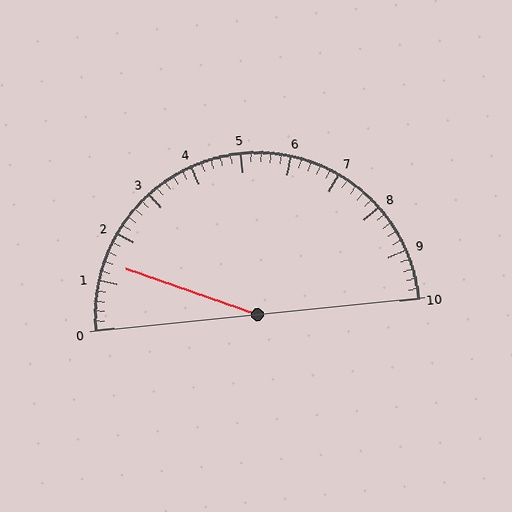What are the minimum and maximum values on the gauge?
The gauge ranges from 0 to 10.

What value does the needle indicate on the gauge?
The needle indicates approximately 1.4.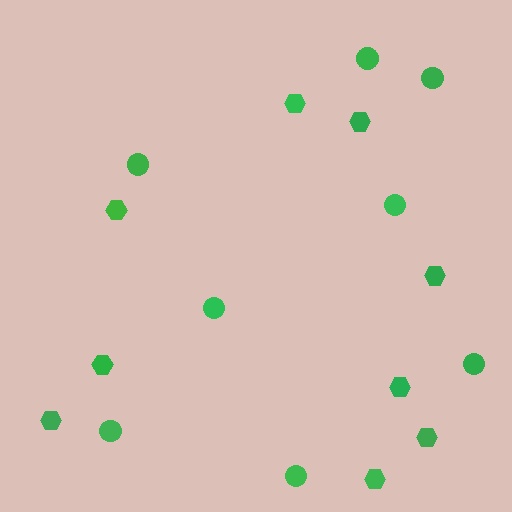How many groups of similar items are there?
There are 2 groups: one group of hexagons (9) and one group of circles (8).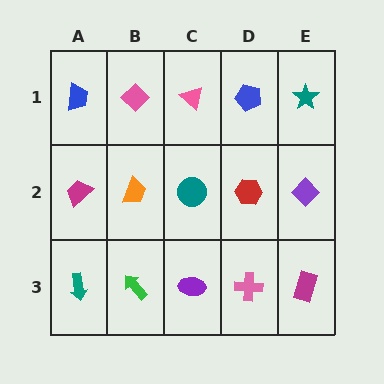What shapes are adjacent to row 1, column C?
A teal circle (row 2, column C), a pink diamond (row 1, column B), a blue pentagon (row 1, column D).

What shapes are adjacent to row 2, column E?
A teal star (row 1, column E), a magenta rectangle (row 3, column E), a red hexagon (row 2, column D).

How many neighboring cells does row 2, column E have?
3.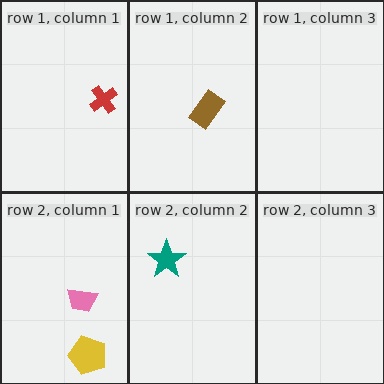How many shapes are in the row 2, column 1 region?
2.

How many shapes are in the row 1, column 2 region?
1.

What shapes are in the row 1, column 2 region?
The brown rectangle.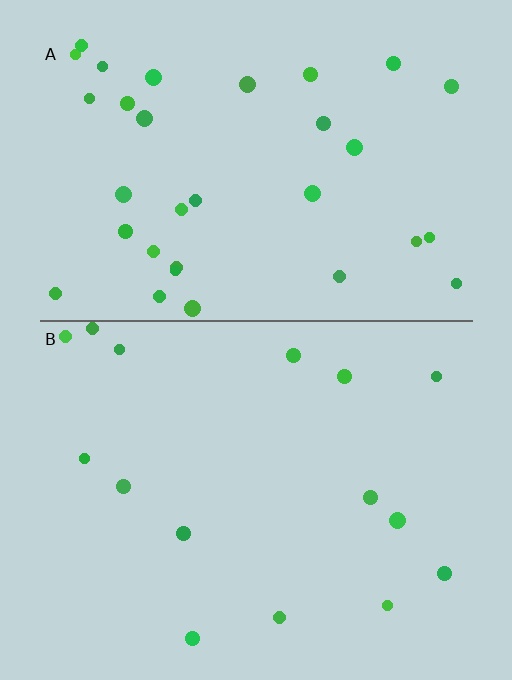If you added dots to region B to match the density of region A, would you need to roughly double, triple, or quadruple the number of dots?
Approximately double.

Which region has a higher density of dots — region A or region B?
A (the top).